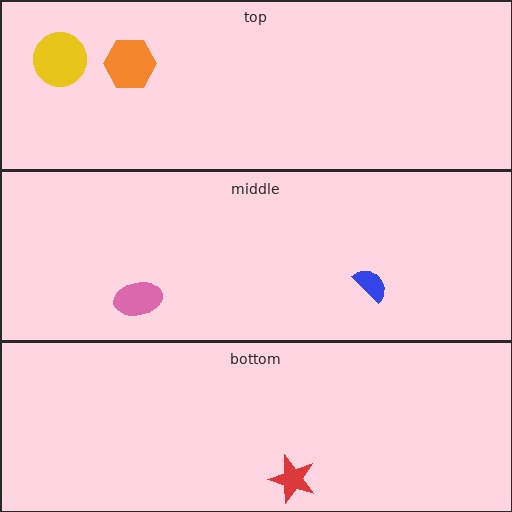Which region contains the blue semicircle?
The middle region.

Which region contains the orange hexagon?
The top region.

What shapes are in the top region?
The orange hexagon, the yellow circle.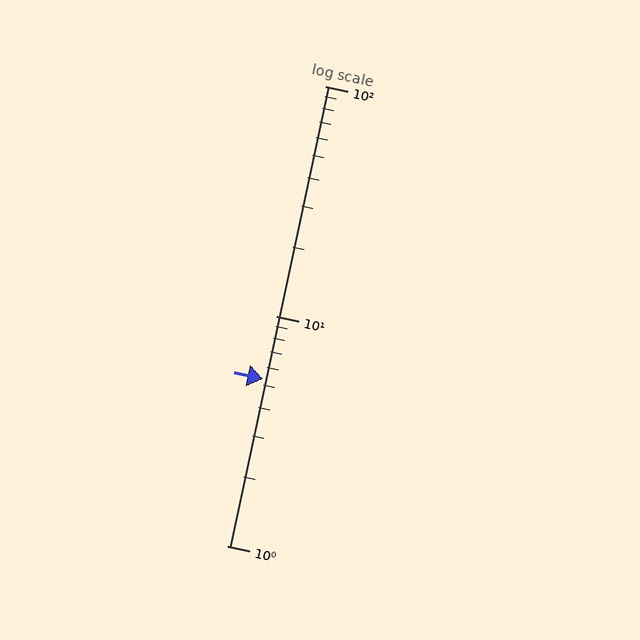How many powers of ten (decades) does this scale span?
The scale spans 2 decades, from 1 to 100.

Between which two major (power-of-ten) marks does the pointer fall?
The pointer is between 1 and 10.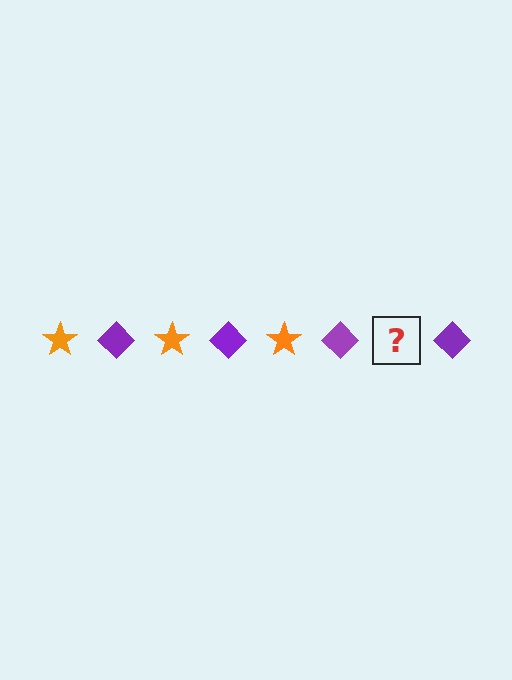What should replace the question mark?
The question mark should be replaced with an orange star.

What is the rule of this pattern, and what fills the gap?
The rule is that the pattern alternates between orange star and purple diamond. The gap should be filled with an orange star.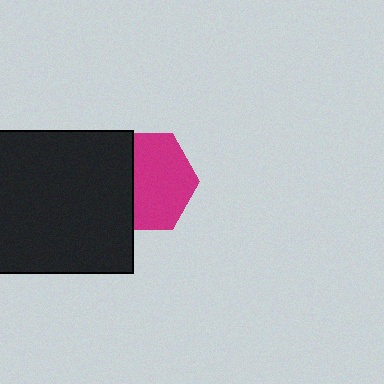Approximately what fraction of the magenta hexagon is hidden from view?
Roughly 37% of the magenta hexagon is hidden behind the black square.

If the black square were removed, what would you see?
You would see the complete magenta hexagon.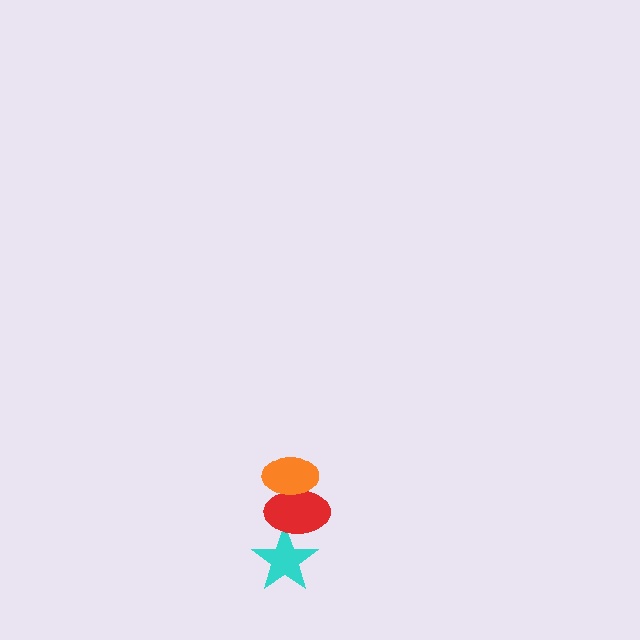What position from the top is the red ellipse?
The red ellipse is 2nd from the top.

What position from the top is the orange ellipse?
The orange ellipse is 1st from the top.